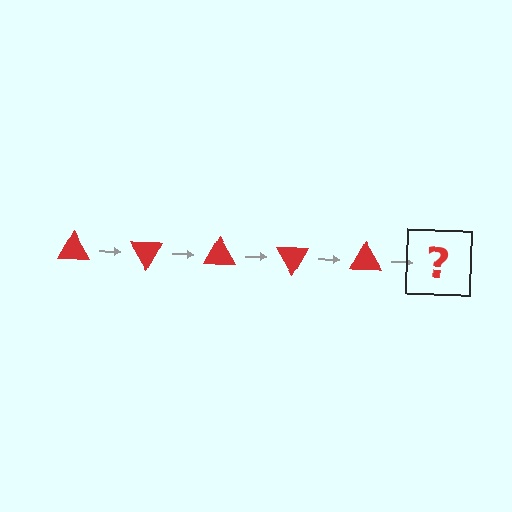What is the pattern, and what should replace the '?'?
The pattern is that the triangle rotates 60 degrees each step. The '?' should be a red triangle rotated 300 degrees.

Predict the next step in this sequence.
The next step is a red triangle rotated 300 degrees.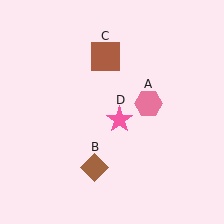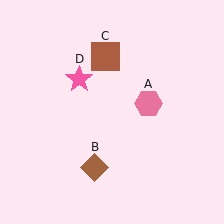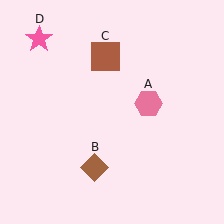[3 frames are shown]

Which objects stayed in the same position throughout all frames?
Pink hexagon (object A) and brown diamond (object B) and brown square (object C) remained stationary.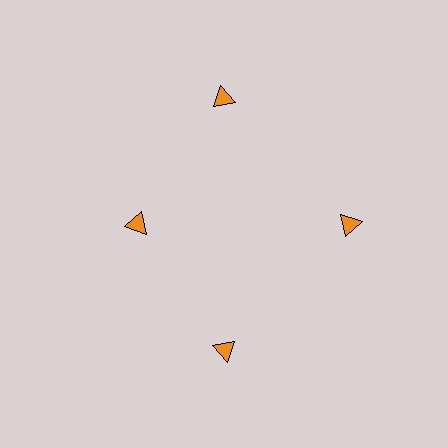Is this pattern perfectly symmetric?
No. The 4 orange triangles are arranged in a ring, but one element near the 9 o'clock position is pulled inward toward the center, breaking the 4-fold rotational symmetry.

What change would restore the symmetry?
The symmetry would be restored by moving it outward, back onto the ring so that all 4 triangles sit at equal angles and equal distance from the center.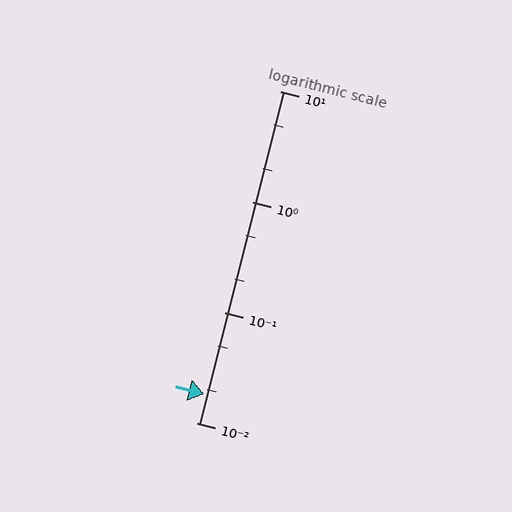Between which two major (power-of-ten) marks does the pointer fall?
The pointer is between 0.01 and 0.1.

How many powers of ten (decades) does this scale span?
The scale spans 3 decades, from 0.01 to 10.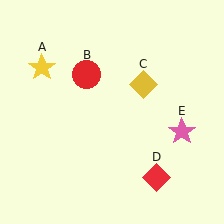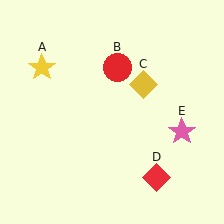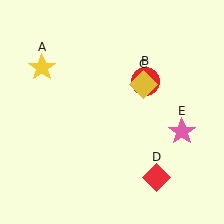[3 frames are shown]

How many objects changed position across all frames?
1 object changed position: red circle (object B).